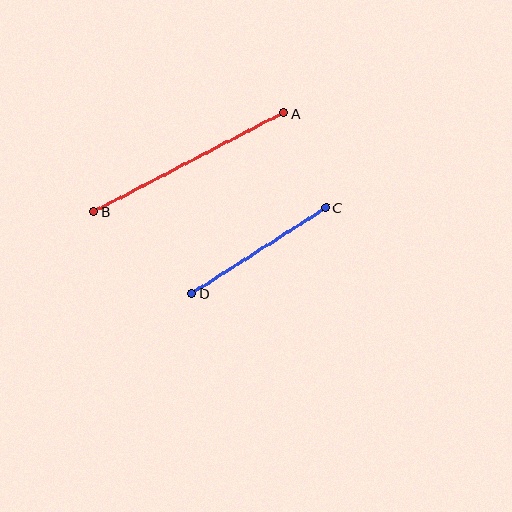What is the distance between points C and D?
The distance is approximately 159 pixels.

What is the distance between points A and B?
The distance is approximately 214 pixels.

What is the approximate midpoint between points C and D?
The midpoint is at approximately (259, 250) pixels.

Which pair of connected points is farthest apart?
Points A and B are farthest apart.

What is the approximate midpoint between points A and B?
The midpoint is at approximately (189, 162) pixels.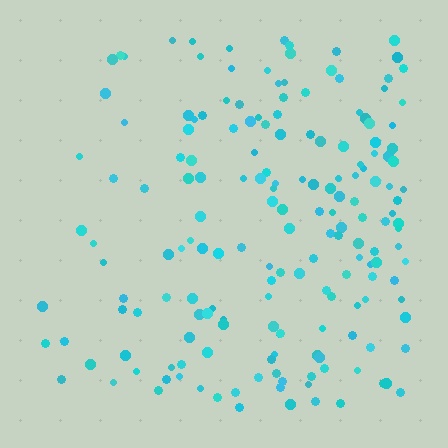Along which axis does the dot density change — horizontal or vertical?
Horizontal.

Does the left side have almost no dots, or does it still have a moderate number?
Still a moderate number, just noticeably fewer than the right.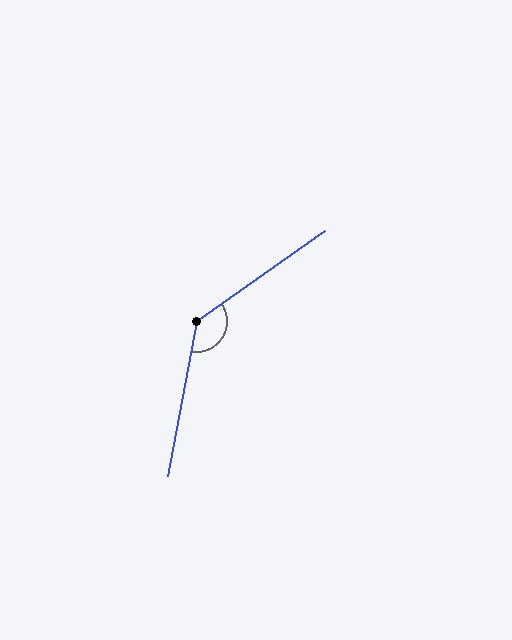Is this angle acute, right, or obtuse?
It is obtuse.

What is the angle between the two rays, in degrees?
Approximately 136 degrees.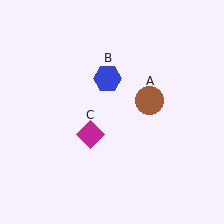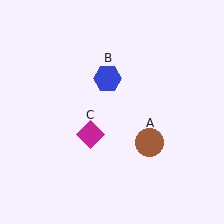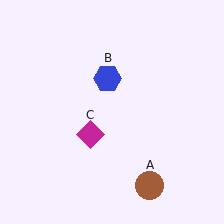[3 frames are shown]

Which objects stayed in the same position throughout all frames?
Blue hexagon (object B) and magenta diamond (object C) remained stationary.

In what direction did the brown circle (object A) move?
The brown circle (object A) moved down.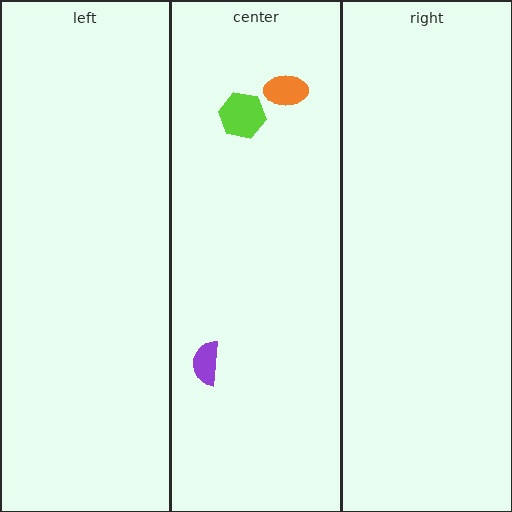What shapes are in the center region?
The lime hexagon, the orange ellipse, the purple semicircle.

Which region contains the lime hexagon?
The center region.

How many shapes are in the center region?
3.